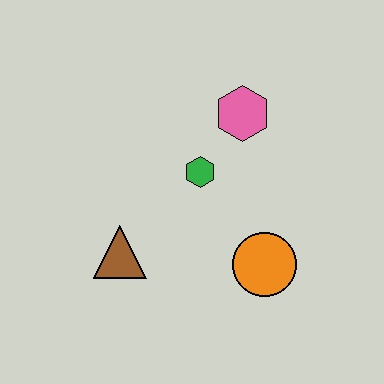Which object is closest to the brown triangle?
The green hexagon is closest to the brown triangle.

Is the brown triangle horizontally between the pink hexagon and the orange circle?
No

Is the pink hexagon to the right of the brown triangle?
Yes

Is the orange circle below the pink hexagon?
Yes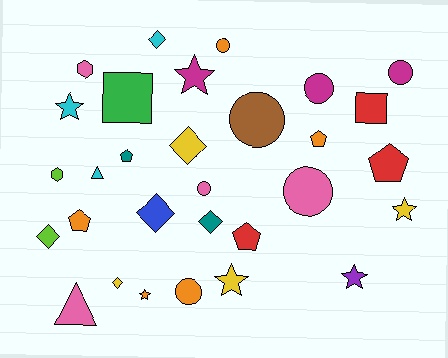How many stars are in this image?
There are 6 stars.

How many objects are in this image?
There are 30 objects.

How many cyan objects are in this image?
There are 3 cyan objects.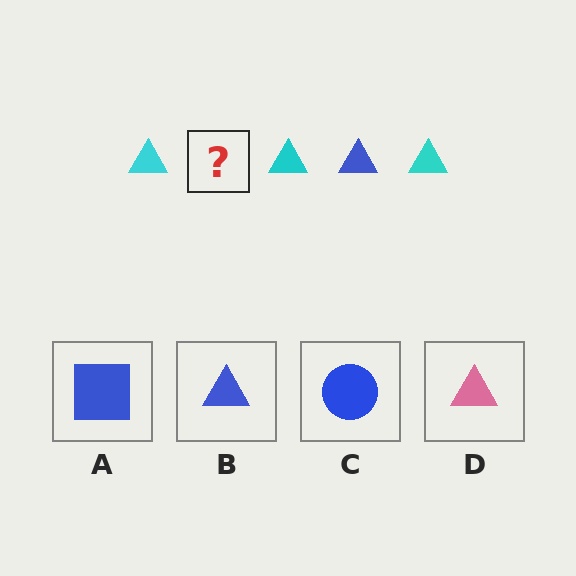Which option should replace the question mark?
Option B.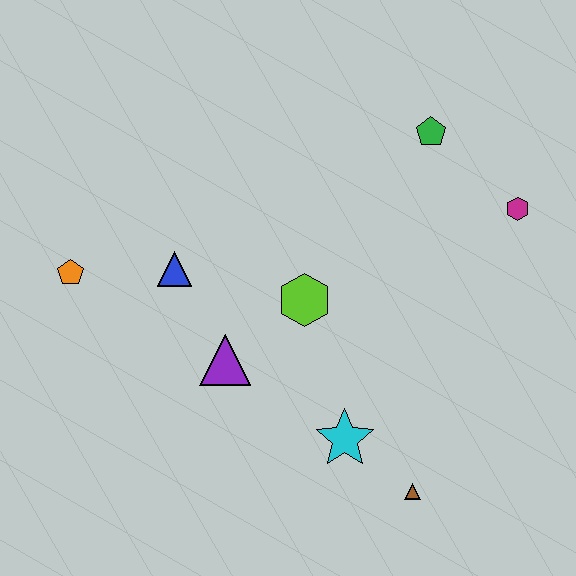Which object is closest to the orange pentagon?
The blue triangle is closest to the orange pentagon.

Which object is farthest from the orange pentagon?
The magenta hexagon is farthest from the orange pentagon.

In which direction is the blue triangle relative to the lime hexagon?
The blue triangle is to the left of the lime hexagon.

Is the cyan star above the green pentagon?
No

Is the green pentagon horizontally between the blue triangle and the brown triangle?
No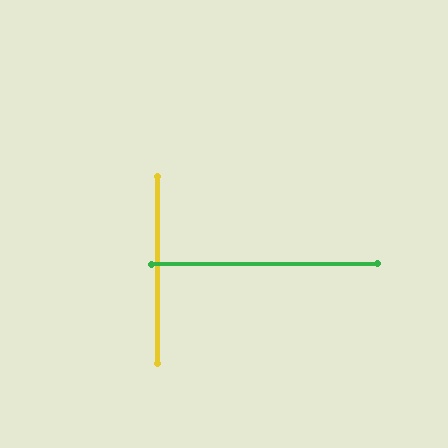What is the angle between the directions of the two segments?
Approximately 89 degrees.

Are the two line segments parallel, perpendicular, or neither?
Perpendicular — they meet at approximately 89°.